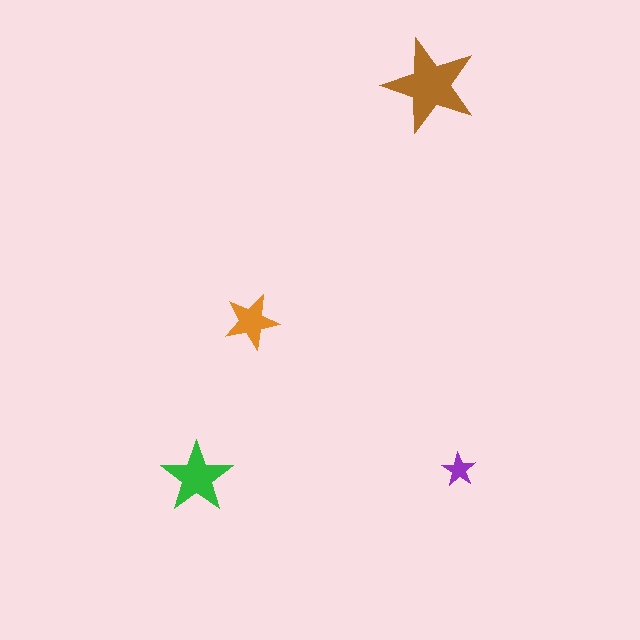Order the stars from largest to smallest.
the brown one, the green one, the orange one, the purple one.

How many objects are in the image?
There are 4 objects in the image.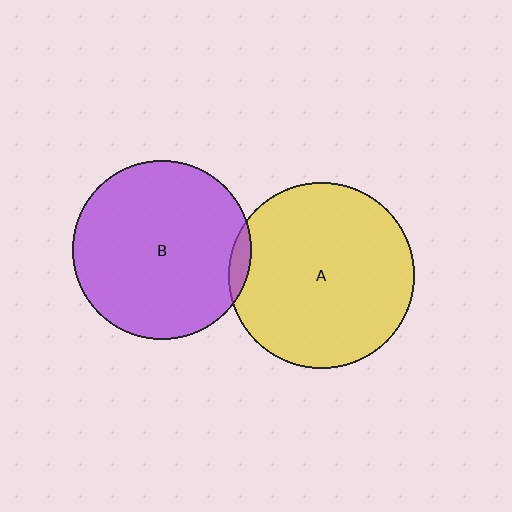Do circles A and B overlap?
Yes.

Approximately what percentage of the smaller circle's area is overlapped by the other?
Approximately 5%.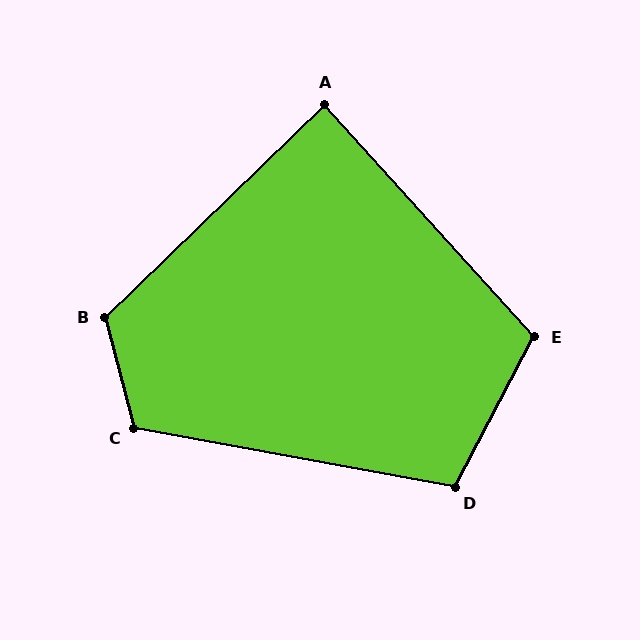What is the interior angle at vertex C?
Approximately 115 degrees (obtuse).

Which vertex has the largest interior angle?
B, at approximately 119 degrees.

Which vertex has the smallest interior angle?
A, at approximately 88 degrees.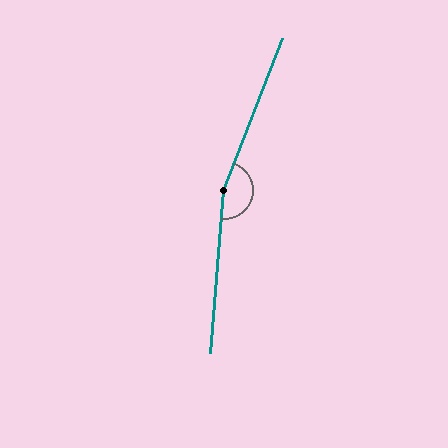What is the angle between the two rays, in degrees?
Approximately 164 degrees.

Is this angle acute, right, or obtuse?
It is obtuse.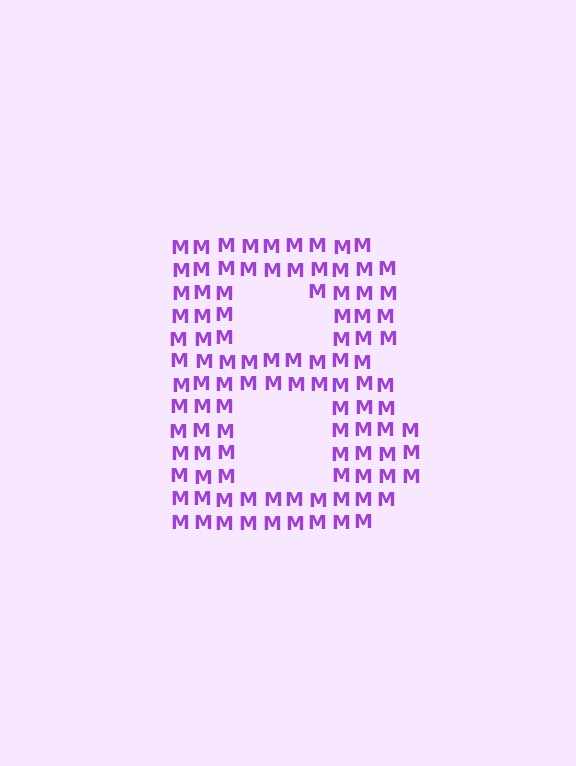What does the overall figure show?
The overall figure shows the letter B.